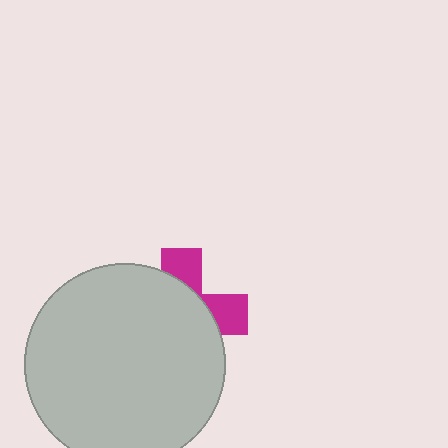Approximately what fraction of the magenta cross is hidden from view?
Roughly 69% of the magenta cross is hidden behind the light gray circle.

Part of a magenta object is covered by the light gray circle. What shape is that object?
It is a cross.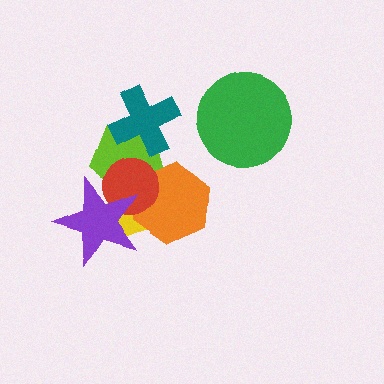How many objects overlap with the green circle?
0 objects overlap with the green circle.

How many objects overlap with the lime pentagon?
5 objects overlap with the lime pentagon.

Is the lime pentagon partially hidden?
Yes, it is partially covered by another shape.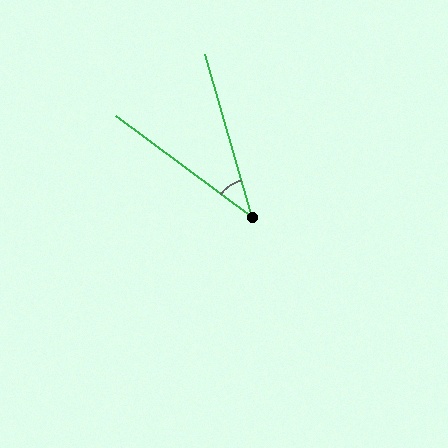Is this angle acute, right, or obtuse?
It is acute.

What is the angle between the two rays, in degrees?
Approximately 37 degrees.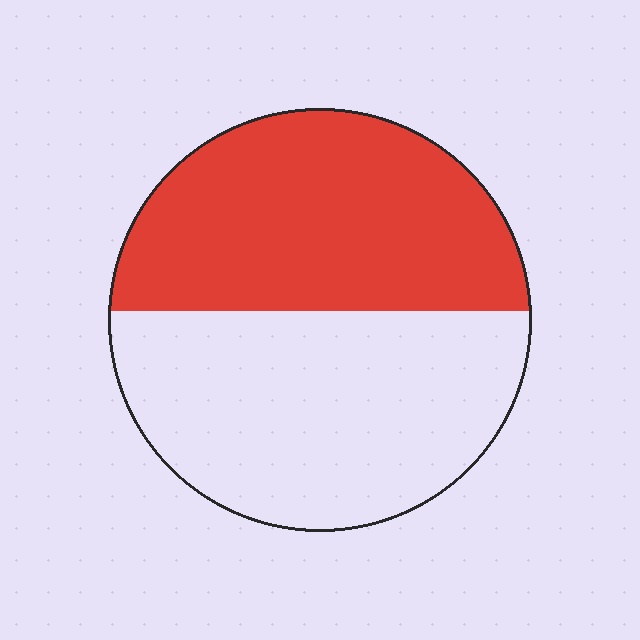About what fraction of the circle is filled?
About one half (1/2).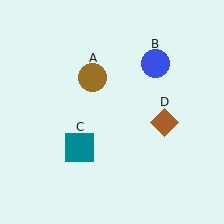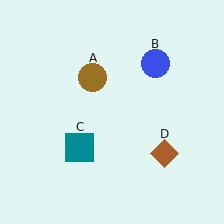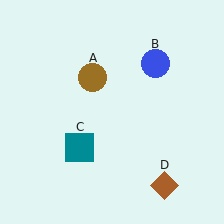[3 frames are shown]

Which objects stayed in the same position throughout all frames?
Brown circle (object A) and blue circle (object B) and teal square (object C) remained stationary.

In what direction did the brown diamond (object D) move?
The brown diamond (object D) moved down.